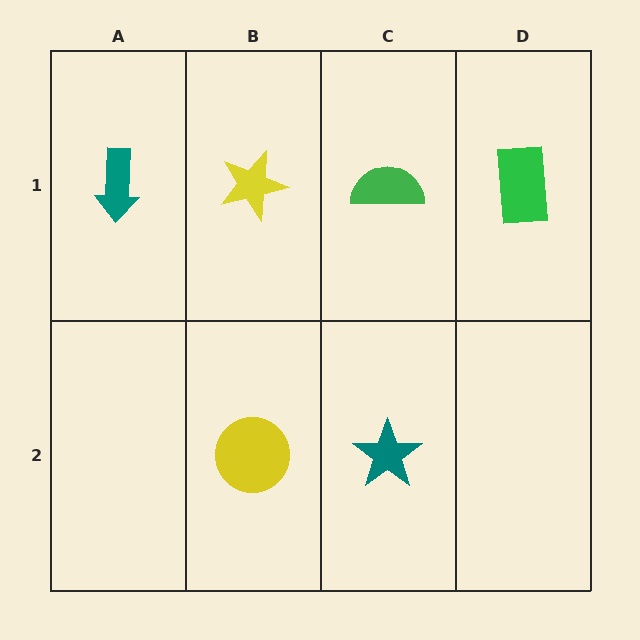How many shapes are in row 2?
2 shapes.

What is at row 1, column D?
A green rectangle.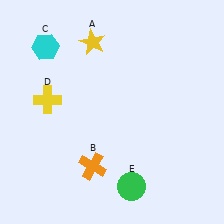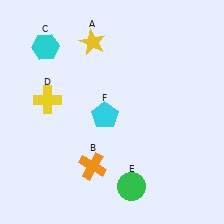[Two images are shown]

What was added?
A cyan pentagon (F) was added in Image 2.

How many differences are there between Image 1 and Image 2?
There is 1 difference between the two images.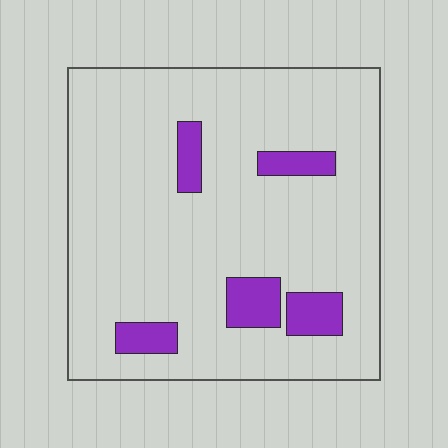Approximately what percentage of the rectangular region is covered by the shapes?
Approximately 10%.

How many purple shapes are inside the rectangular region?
5.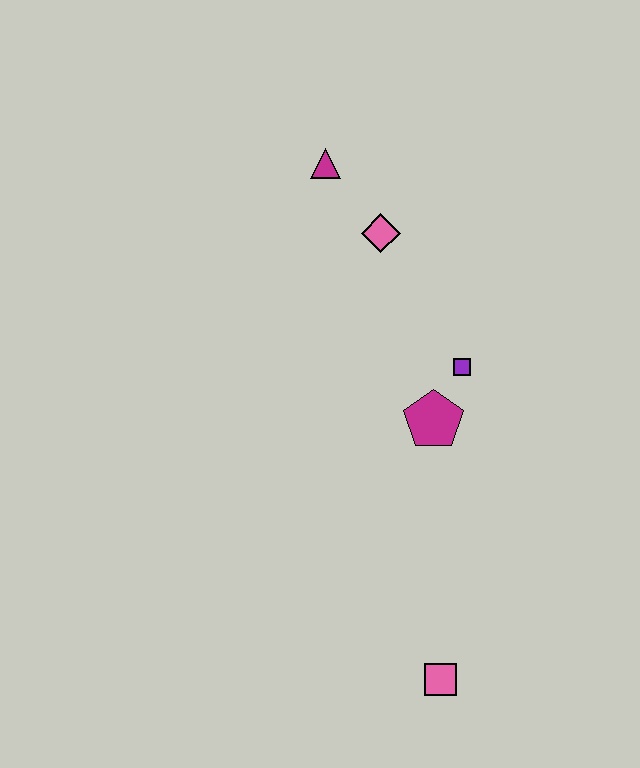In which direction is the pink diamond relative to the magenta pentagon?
The pink diamond is above the magenta pentagon.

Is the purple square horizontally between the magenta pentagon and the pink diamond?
No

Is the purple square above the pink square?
Yes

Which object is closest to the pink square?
The magenta pentagon is closest to the pink square.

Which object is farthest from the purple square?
The pink square is farthest from the purple square.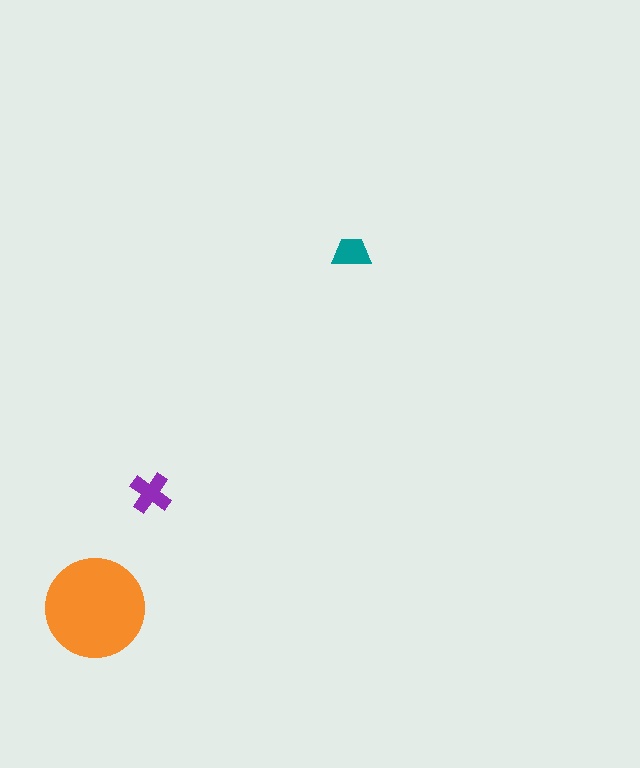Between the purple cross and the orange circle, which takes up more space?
The orange circle.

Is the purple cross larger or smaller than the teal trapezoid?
Larger.